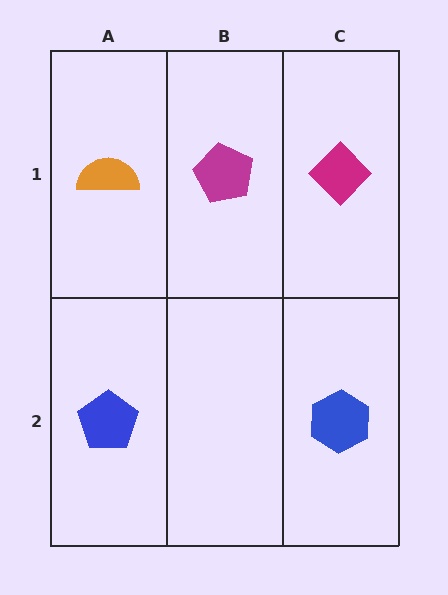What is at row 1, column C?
A magenta diamond.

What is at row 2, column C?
A blue hexagon.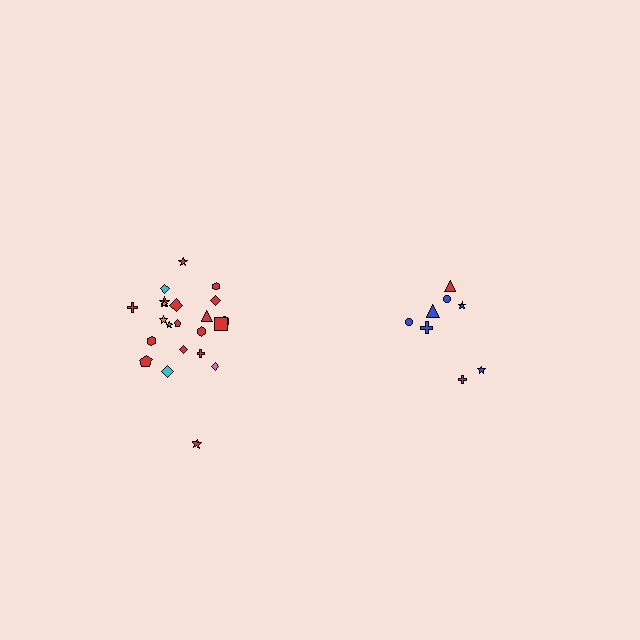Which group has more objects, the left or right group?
The left group.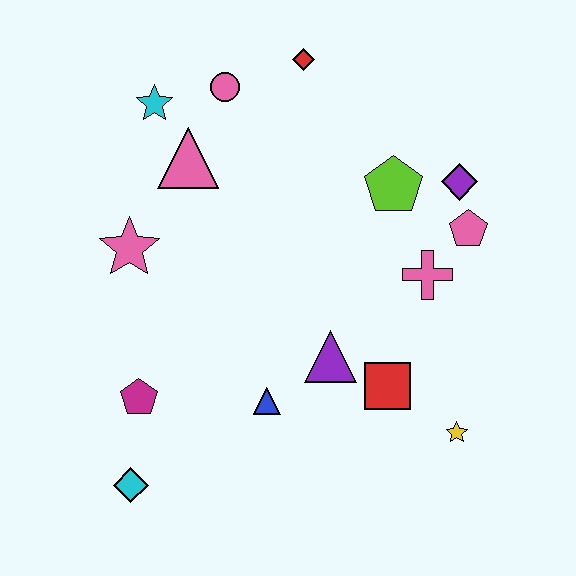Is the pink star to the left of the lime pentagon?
Yes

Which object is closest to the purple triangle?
The red square is closest to the purple triangle.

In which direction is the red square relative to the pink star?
The red square is to the right of the pink star.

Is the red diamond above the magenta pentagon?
Yes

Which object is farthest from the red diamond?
The cyan diamond is farthest from the red diamond.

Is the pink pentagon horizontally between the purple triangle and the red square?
No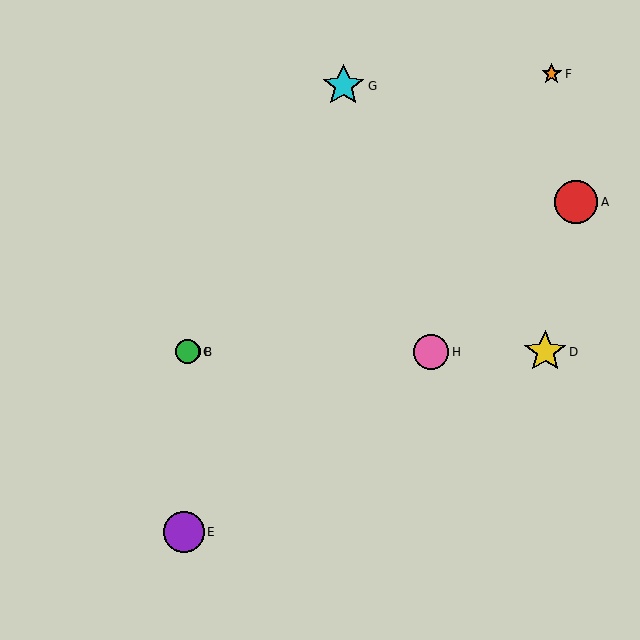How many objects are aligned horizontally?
4 objects (B, C, D, H) are aligned horizontally.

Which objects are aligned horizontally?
Objects B, C, D, H are aligned horizontally.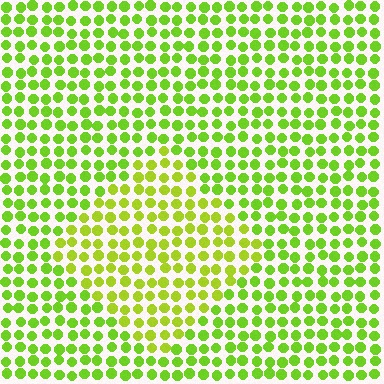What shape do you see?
I see a diamond.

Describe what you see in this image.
The image is filled with small lime elements in a uniform arrangement. A diamond-shaped region is visible where the elements are tinted to a slightly different hue, forming a subtle color boundary.